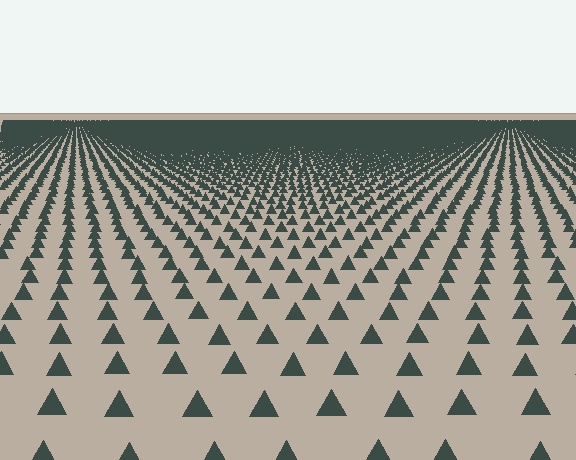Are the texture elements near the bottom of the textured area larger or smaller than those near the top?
Larger. Near the bottom, elements are closer to the viewer and appear at a bigger on-screen size.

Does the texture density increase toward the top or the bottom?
Density increases toward the top.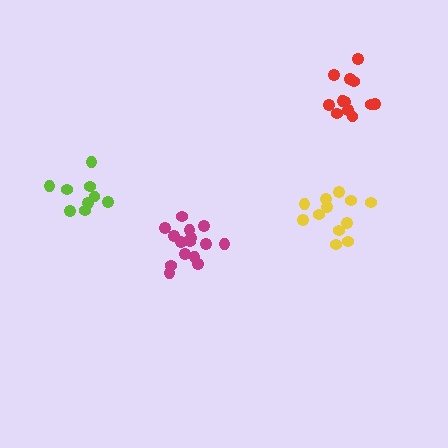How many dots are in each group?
Group 1: 12 dots, Group 2: 12 dots, Group 3: 15 dots, Group 4: 9 dots (48 total).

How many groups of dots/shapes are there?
There are 4 groups.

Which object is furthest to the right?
The red cluster is rightmost.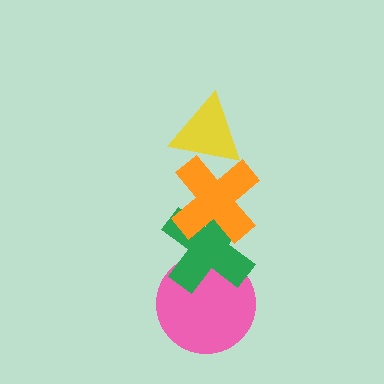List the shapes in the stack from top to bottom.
From top to bottom: the yellow triangle, the orange cross, the green cross, the pink circle.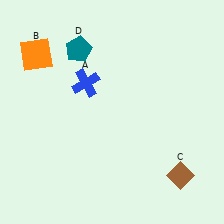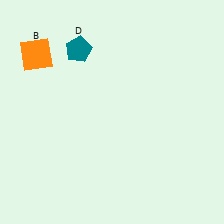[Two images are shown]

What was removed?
The brown diamond (C), the blue cross (A) were removed in Image 2.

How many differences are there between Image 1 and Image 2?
There are 2 differences between the two images.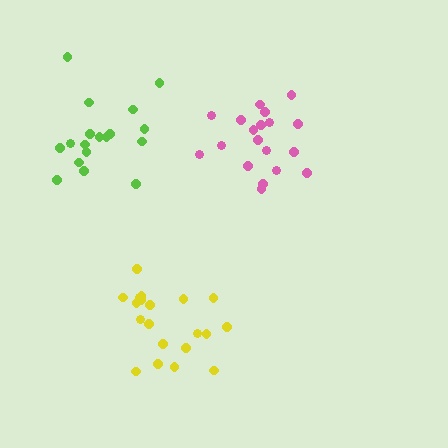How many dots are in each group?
Group 1: 18 dots, Group 2: 19 dots, Group 3: 20 dots (57 total).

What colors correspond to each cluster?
The clusters are colored: lime, pink, yellow.